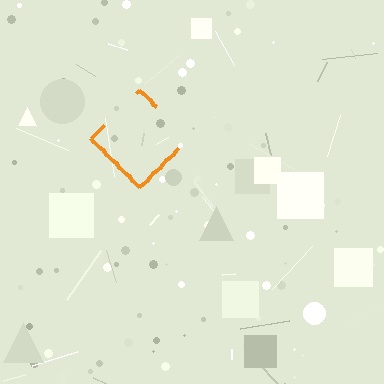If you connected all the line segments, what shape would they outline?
They would outline a diamond.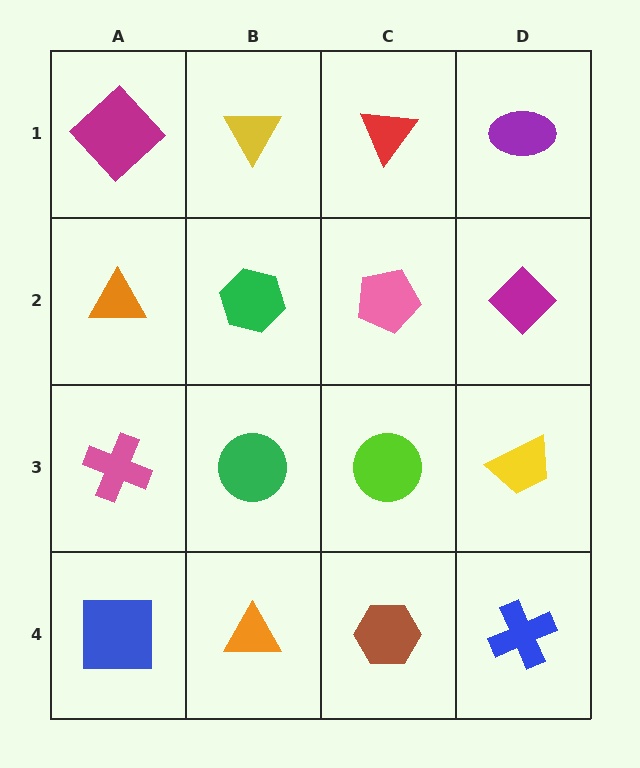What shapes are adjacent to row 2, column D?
A purple ellipse (row 1, column D), a yellow trapezoid (row 3, column D), a pink pentagon (row 2, column C).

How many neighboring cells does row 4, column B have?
3.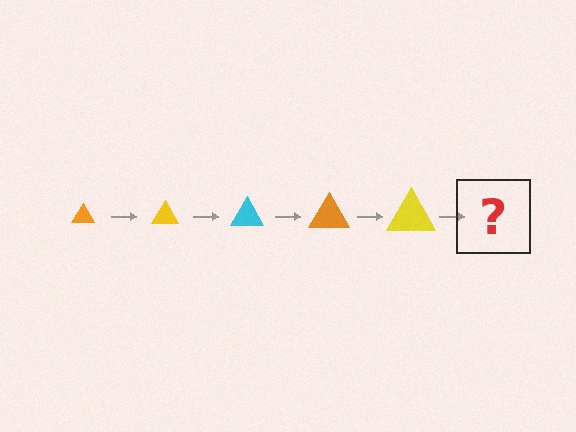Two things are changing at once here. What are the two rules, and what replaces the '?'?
The two rules are that the triangle grows larger each step and the color cycles through orange, yellow, and cyan. The '?' should be a cyan triangle, larger than the previous one.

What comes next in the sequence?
The next element should be a cyan triangle, larger than the previous one.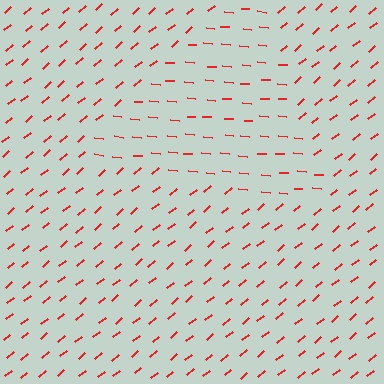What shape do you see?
I see a triangle.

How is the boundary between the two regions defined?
The boundary is defined purely by a change in line orientation (approximately 45 degrees difference). All lines are the same color and thickness.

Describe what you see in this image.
The image is filled with small red line segments. A triangle region in the image has lines oriented differently from the surrounding lines, creating a visible texture boundary.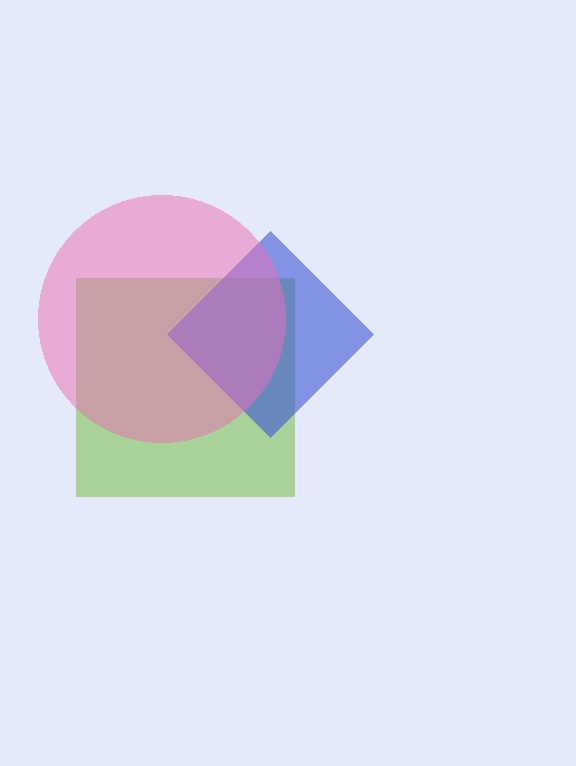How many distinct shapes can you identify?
There are 3 distinct shapes: a lime square, a blue diamond, a pink circle.